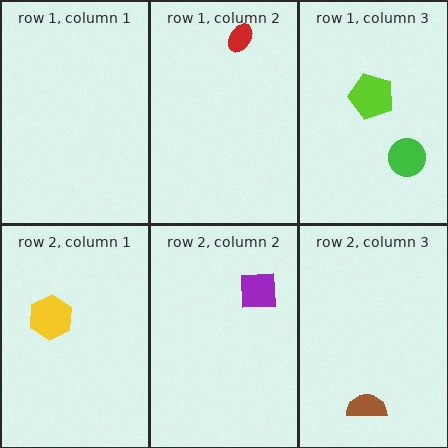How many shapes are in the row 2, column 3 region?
1.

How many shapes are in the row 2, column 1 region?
1.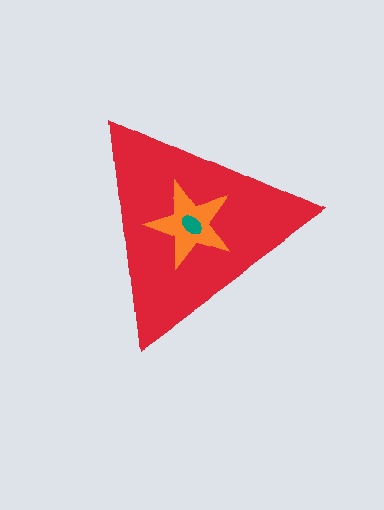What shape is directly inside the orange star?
The teal ellipse.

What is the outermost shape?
The red triangle.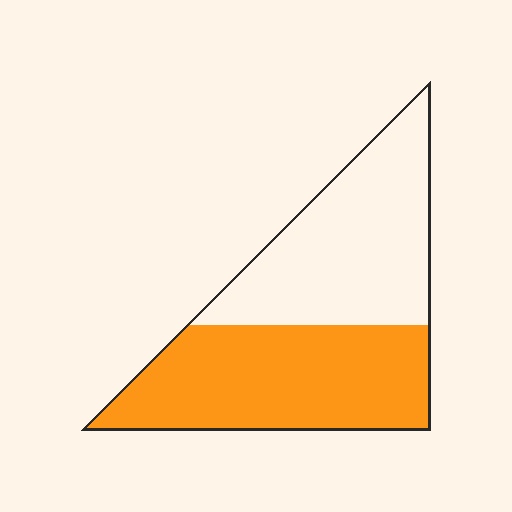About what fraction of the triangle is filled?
About one half (1/2).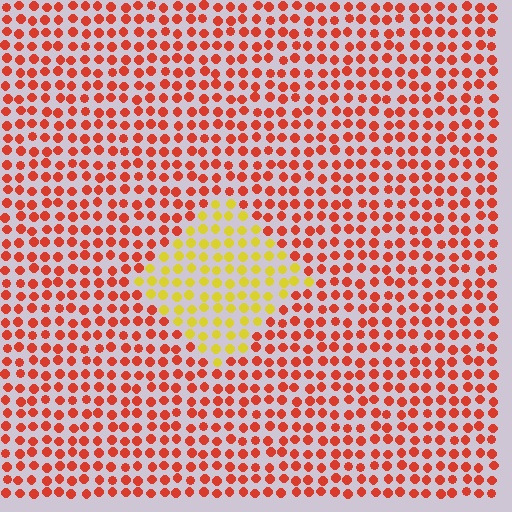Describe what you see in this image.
The image is filled with small red elements in a uniform arrangement. A diamond-shaped region is visible where the elements are tinted to a slightly different hue, forming a subtle color boundary.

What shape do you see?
I see a diamond.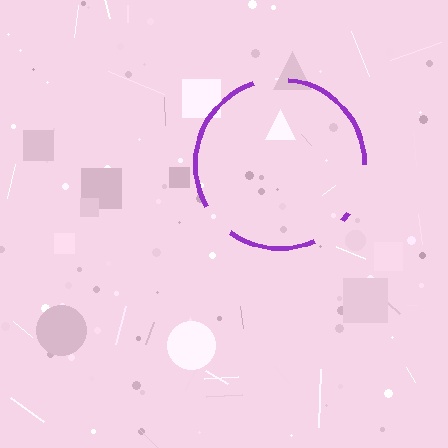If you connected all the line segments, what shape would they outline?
They would outline a circle.